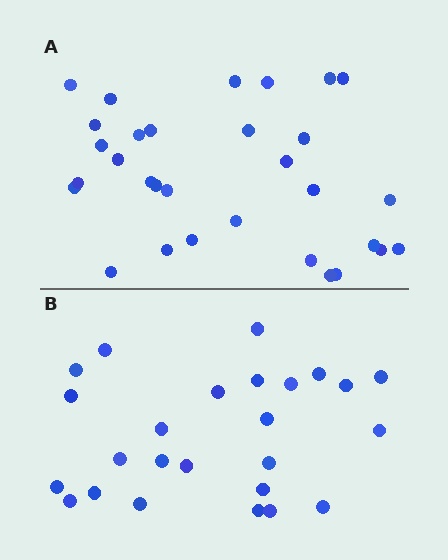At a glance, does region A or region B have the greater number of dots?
Region A (the top region) has more dots.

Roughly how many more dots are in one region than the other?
Region A has about 6 more dots than region B.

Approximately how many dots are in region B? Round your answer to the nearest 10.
About 20 dots. (The exact count is 25, which rounds to 20.)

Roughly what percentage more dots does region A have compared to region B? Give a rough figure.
About 25% more.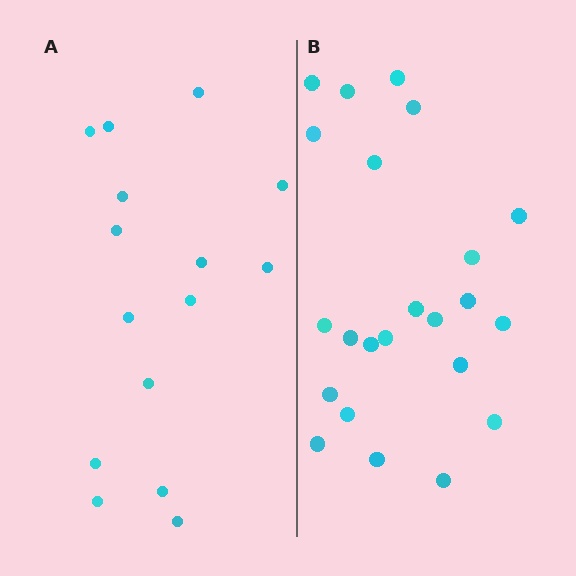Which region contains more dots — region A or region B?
Region B (the right region) has more dots.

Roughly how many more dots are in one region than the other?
Region B has roughly 8 or so more dots than region A.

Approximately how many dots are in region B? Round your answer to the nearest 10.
About 20 dots. (The exact count is 23, which rounds to 20.)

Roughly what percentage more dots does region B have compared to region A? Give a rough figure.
About 55% more.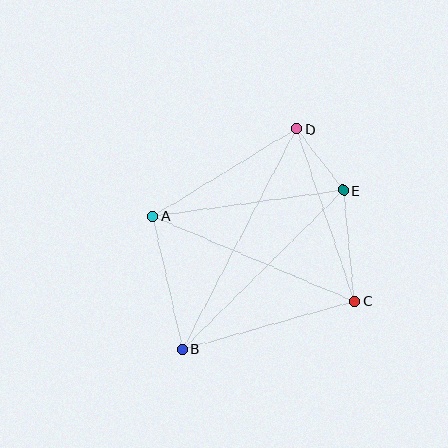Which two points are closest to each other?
Points D and E are closest to each other.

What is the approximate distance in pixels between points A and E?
The distance between A and E is approximately 192 pixels.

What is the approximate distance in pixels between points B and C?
The distance between B and C is approximately 179 pixels.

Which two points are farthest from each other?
Points B and D are farthest from each other.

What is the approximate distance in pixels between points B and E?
The distance between B and E is approximately 226 pixels.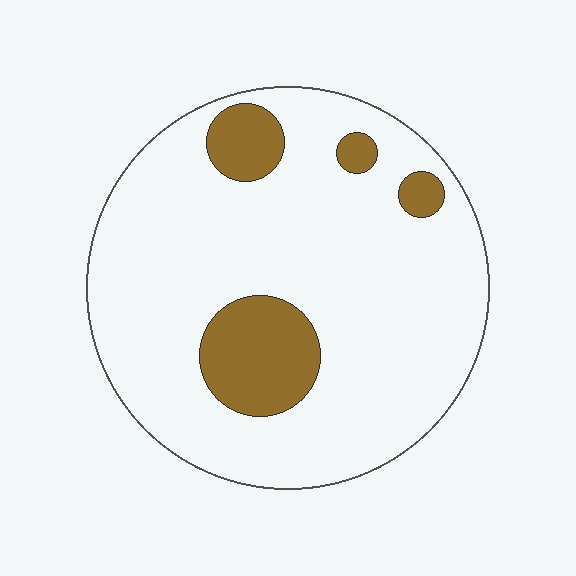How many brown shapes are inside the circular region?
4.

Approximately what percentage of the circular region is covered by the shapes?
Approximately 15%.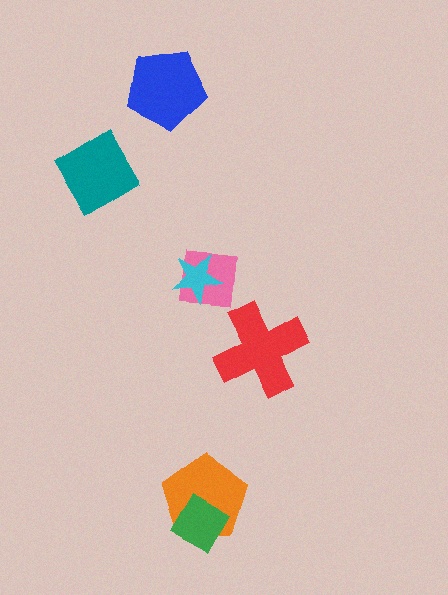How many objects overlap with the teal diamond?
0 objects overlap with the teal diamond.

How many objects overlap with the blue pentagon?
0 objects overlap with the blue pentagon.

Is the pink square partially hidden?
Yes, it is partially covered by another shape.